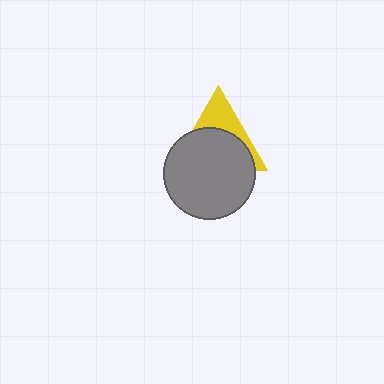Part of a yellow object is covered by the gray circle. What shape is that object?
It is a triangle.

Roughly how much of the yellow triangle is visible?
A small part of it is visible (roughly 35%).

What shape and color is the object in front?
The object in front is a gray circle.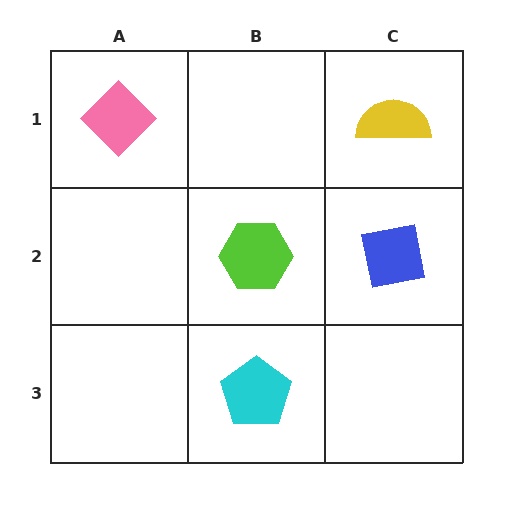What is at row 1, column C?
A yellow semicircle.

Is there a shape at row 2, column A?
No, that cell is empty.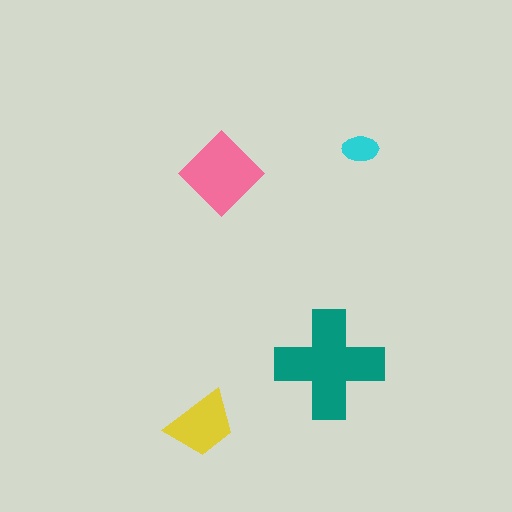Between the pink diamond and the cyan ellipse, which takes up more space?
The pink diamond.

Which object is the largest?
The teal cross.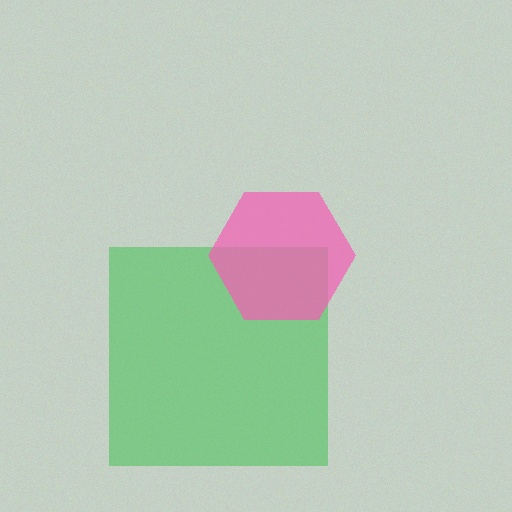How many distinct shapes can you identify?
There are 2 distinct shapes: a green square, a pink hexagon.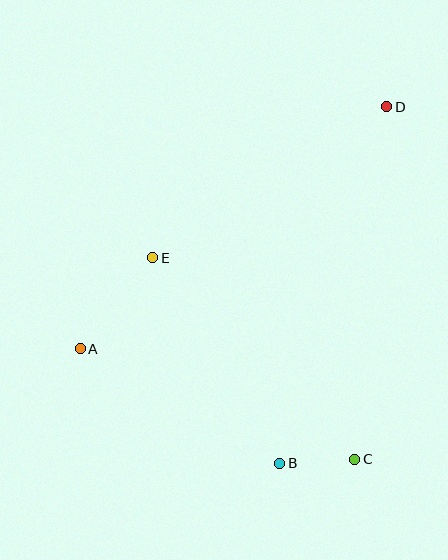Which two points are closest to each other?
Points B and C are closest to each other.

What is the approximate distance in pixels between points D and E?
The distance between D and E is approximately 279 pixels.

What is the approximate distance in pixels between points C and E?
The distance between C and E is approximately 285 pixels.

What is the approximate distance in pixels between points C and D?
The distance between C and D is approximately 354 pixels.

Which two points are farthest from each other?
Points A and D are farthest from each other.